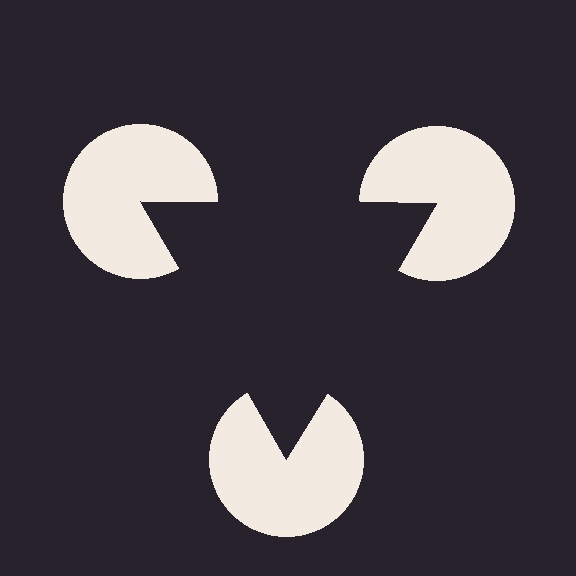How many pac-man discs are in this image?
There are 3 — one at each vertex of the illusory triangle.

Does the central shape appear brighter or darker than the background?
It typically appears slightly darker than the background, even though no actual brightness change is drawn.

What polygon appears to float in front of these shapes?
An illusory triangle — its edges are inferred from the aligned wedge cuts in the pac-man discs, not physically drawn.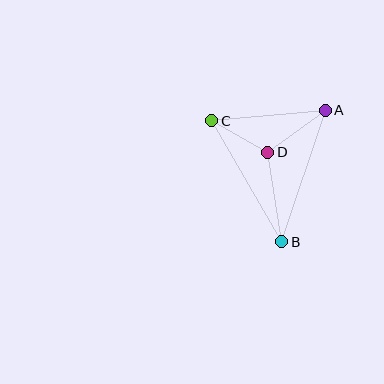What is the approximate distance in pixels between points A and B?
The distance between A and B is approximately 138 pixels.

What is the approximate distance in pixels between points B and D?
The distance between B and D is approximately 91 pixels.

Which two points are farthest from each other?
Points B and C are farthest from each other.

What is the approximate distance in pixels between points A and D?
The distance between A and D is approximately 71 pixels.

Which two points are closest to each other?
Points C and D are closest to each other.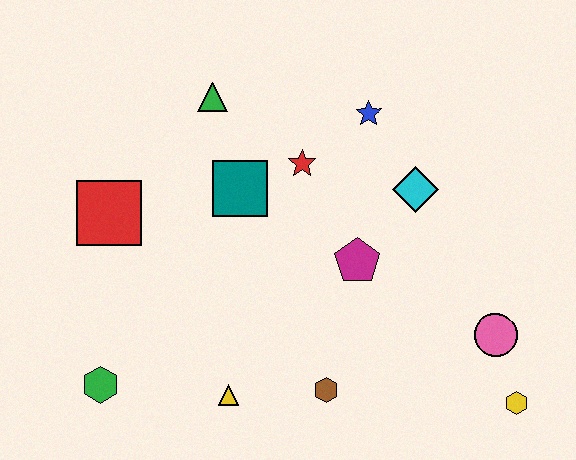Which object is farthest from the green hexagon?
The yellow hexagon is farthest from the green hexagon.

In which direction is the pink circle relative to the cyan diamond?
The pink circle is below the cyan diamond.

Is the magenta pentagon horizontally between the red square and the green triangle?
No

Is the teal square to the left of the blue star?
Yes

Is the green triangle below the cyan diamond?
No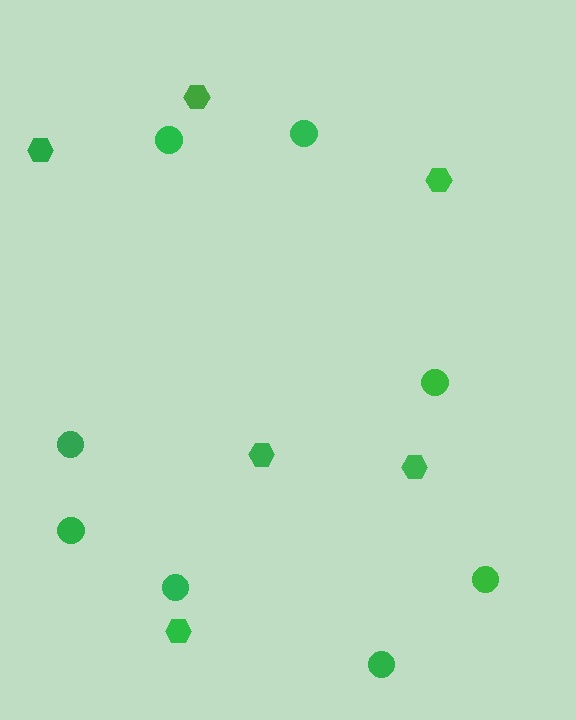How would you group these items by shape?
There are 2 groups: one group of hexagons (6) and one group of circles (8).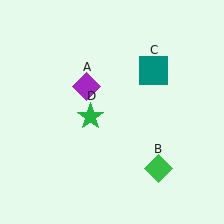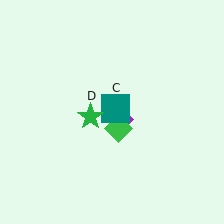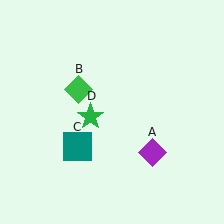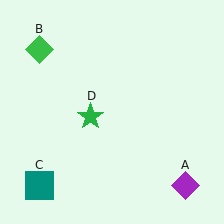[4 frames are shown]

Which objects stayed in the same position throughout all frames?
Green star (object D) remained stationary.